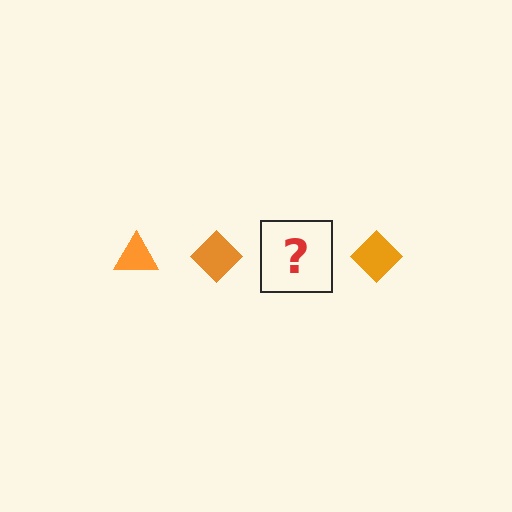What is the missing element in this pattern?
The missing element is an orange triangle.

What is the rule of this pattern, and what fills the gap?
The rule is that the pattern cycles through triangle, diamond shapes in orange. The gap should be filled with an orange triangle.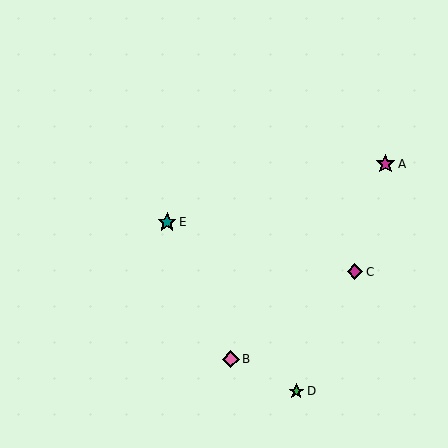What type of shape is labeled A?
Shape A is a magenta star.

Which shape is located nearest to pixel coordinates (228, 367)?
The pink diamond (labeled B) at (231, 359) is nearest to that location.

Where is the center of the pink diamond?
The center of the pink diamond is at (231, 359).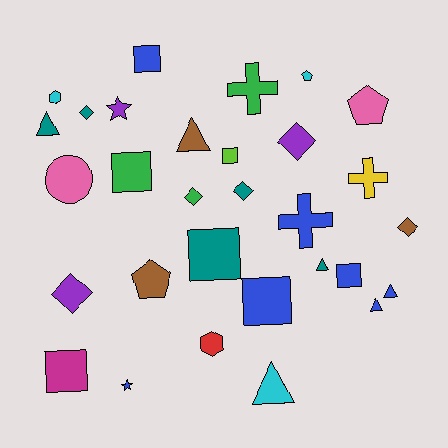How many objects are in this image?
There are 30 objects.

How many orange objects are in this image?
There are no orange objects.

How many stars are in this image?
There are 2 stars.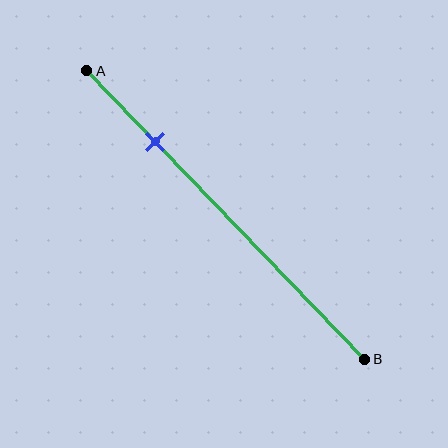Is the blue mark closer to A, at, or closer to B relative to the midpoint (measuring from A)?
The blue mark is closer to point A than the midpoint of segment AB.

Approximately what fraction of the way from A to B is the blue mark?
The blue mark is approximately 25% of the way from A to B.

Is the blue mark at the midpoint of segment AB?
No, the mark is at about 25% from A, not at the 50% midpoint.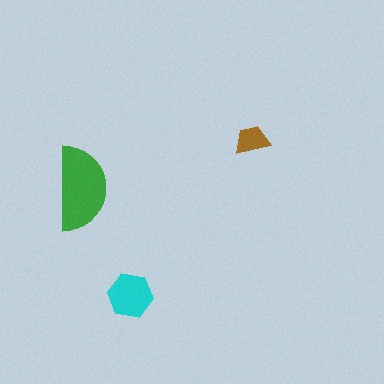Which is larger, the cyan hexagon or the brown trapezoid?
The cyan hexagon.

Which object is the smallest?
The brown trapezoid.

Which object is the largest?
The green semicircle.